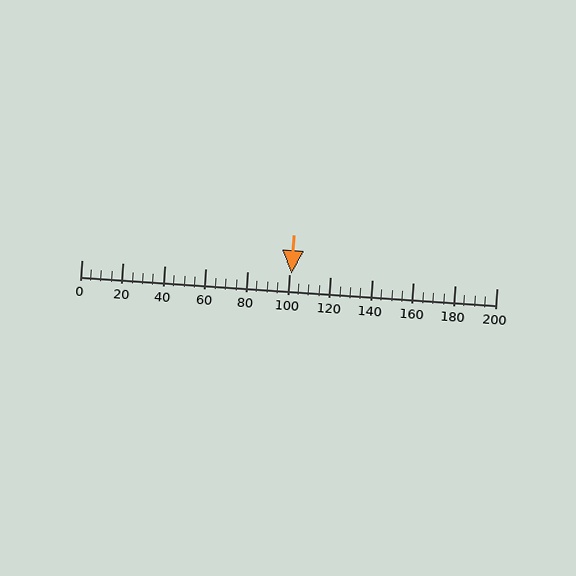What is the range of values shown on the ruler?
The ruler shows values from 0 to 200.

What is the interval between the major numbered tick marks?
The major tick marks are spaced 20 units apart.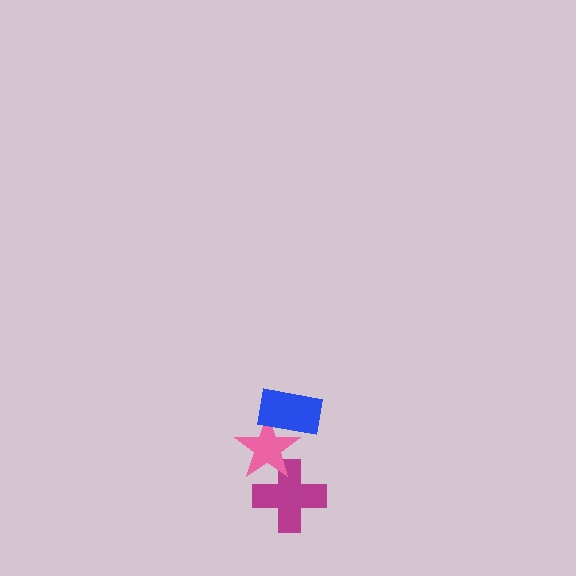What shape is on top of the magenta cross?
The pink star is on top of the magenta cross.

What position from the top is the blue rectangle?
The blue rectangle is 1st from the top.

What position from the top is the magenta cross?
The magenta cross is 3rd from the top.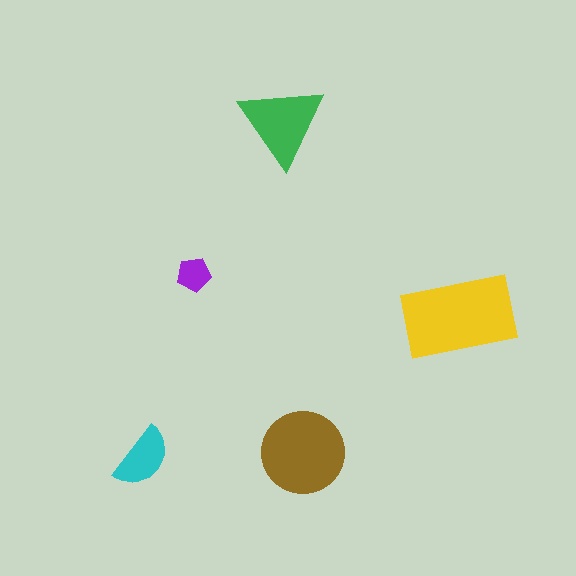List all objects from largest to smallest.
The yellow rectangle, the brown circle, the green triangle, the cyan semicircle, the purple pentagon.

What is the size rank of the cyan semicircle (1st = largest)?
4th.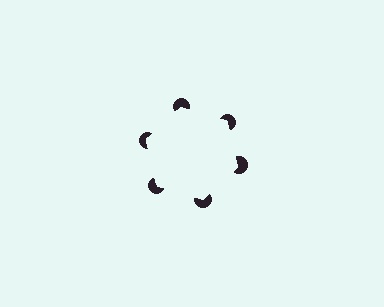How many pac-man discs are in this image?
There are 6 — one at each vertex of the illusory hexagon.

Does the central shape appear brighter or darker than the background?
It typically appears slightly brighter than the background, even though no actual brightness change is drawn.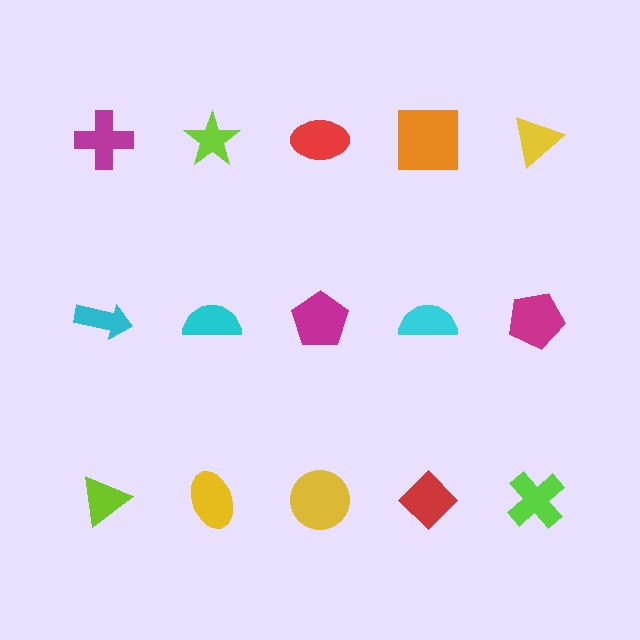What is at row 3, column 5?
A lime cross.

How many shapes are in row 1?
5 shapes.